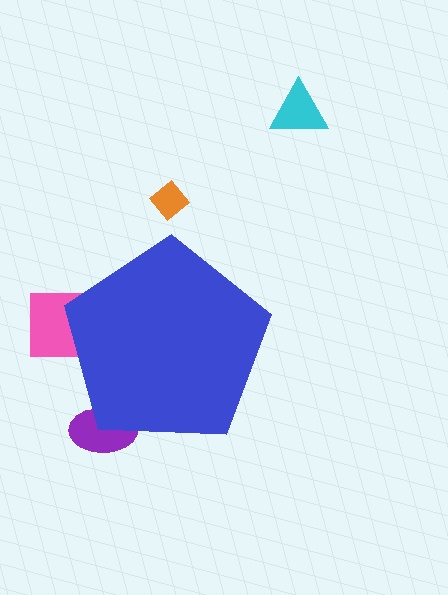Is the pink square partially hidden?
Yes, the pink square is partially hidden behind the blue pentagon.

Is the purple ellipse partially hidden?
Yes, the purple ellipse is partially hidden behind the blue pentagon.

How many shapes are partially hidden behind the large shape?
2 shapes are partially hidden.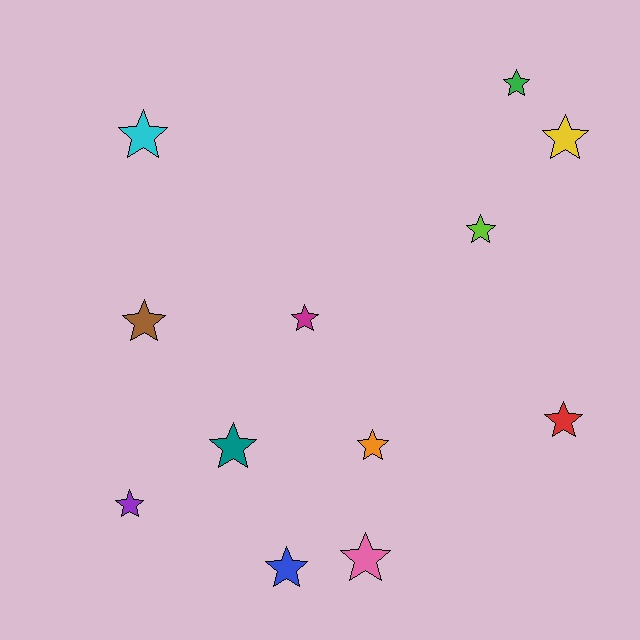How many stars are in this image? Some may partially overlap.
There are 12 stars.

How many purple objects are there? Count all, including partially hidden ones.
There is 1 purple object.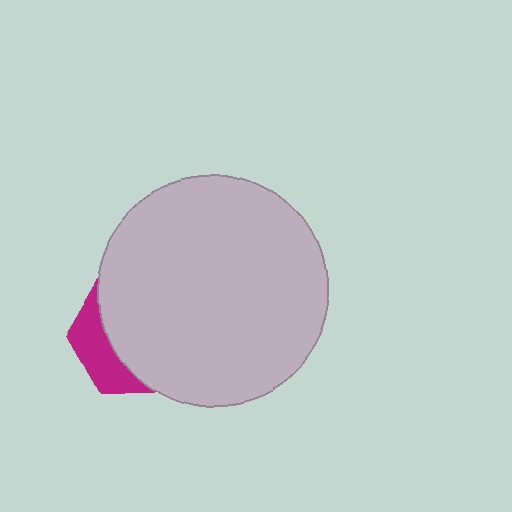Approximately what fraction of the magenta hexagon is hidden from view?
Roughly 69% of the magenta hexagon is hidden behind the light gray circle.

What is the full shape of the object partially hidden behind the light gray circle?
The partially hidden object is a magenta hexagon.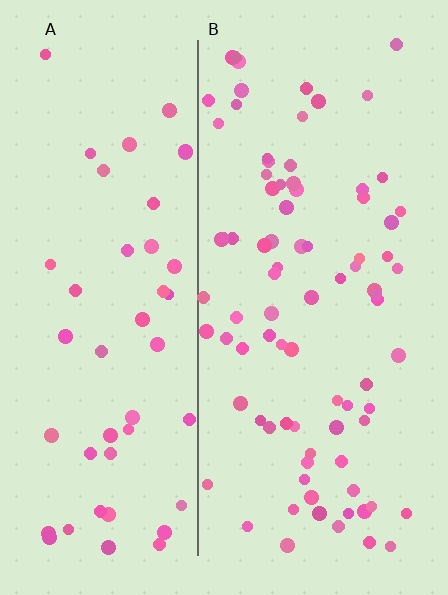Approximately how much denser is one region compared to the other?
Approximately 1.8× — region B over region A.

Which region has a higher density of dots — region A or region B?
B (the right).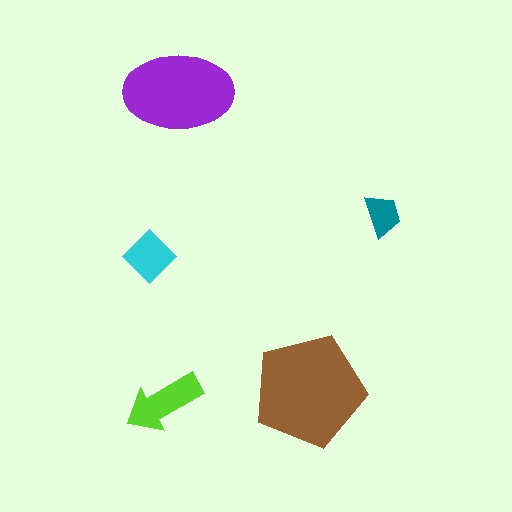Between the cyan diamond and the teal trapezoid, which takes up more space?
The cyan diamond.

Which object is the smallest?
The teal trapezoid.